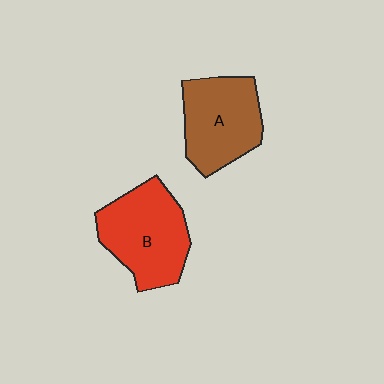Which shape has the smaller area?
Shape A (brown).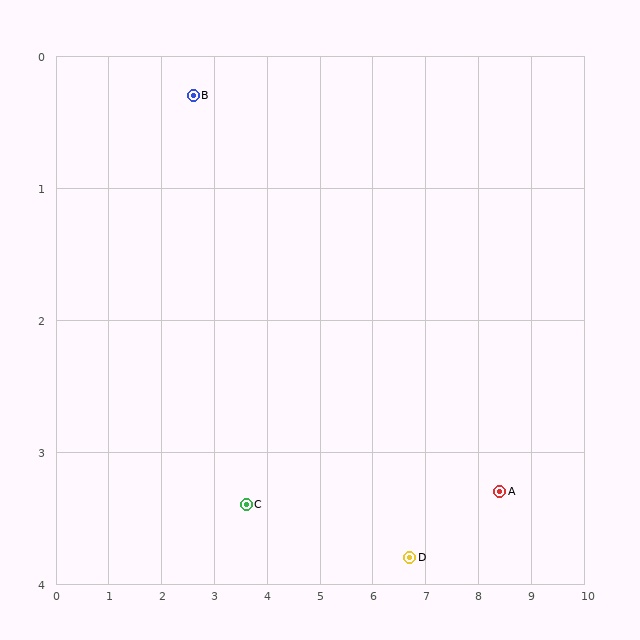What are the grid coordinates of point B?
Point B is at approximately (2.6, 0.3).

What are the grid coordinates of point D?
Point D is at approximately (6.7, 3.8).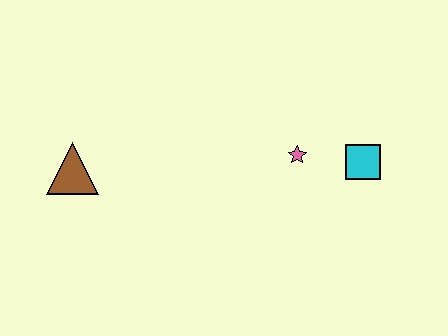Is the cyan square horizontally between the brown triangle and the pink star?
No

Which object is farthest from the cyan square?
The brown triangle is farthest from the cyan square.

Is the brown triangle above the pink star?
No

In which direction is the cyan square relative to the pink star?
The cyan square is to the right of the pink star.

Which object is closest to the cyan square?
The pink star is closest to the cyan square.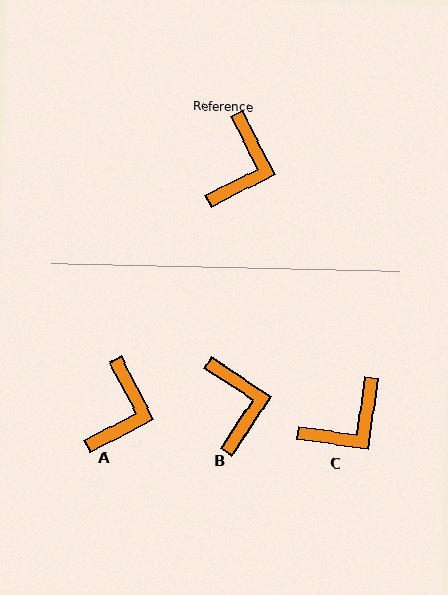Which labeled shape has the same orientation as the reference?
A.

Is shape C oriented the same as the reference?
No, it is off by about 35 degrees.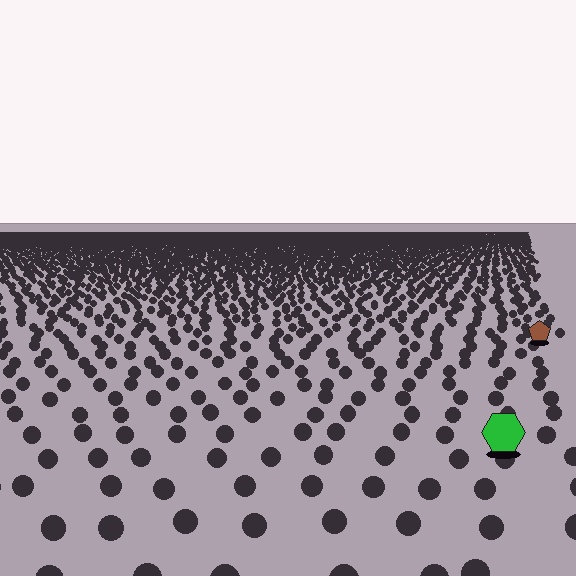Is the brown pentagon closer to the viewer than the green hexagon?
No. The green hexagon is closer — you can tell from the texture gradient: the ground texture is coarser near it.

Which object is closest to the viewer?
The green hexagon is closest. The texture marks near it are larger and more spread out.